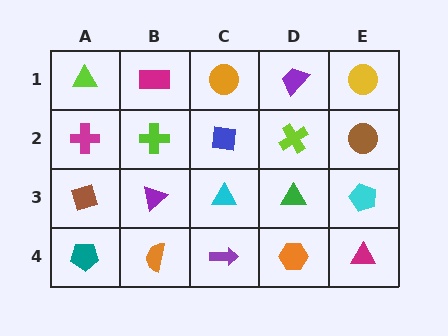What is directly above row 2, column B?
A magenta rectangle.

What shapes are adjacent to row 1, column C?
A blue square (row 2, column C), a magenta rectangle (row 1, column B), a purple trapezoid (row 1, column D).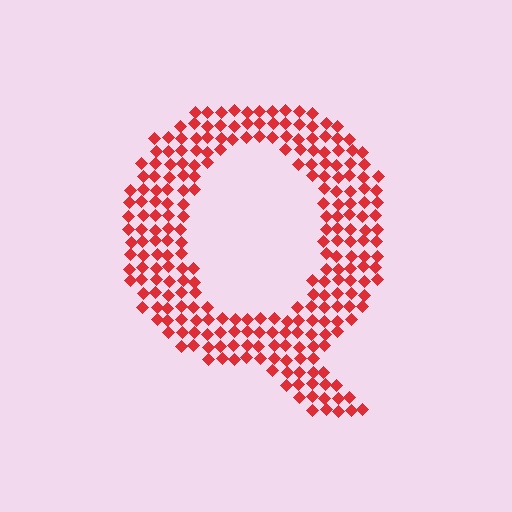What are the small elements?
The small elements are diamonds.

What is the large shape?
The large shape is the letter Q.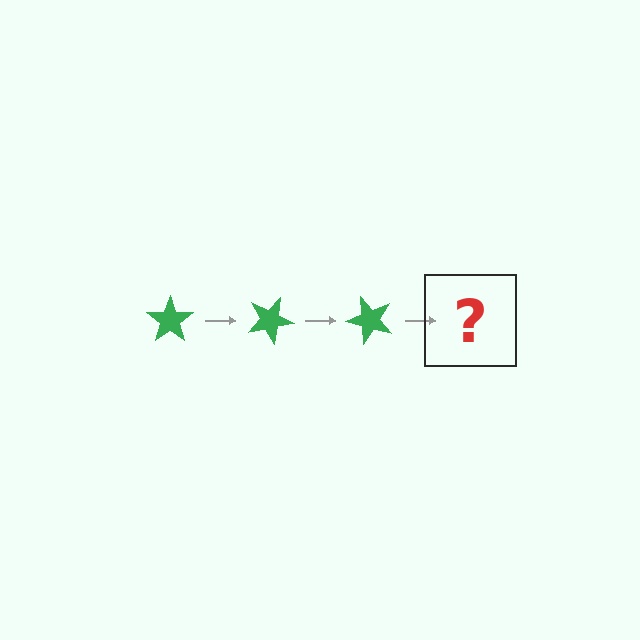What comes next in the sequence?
The next element should be a green star rotated 75 degrees.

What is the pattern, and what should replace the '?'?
The pattern is that the star rotates 25 degrees each step. The '?' should be a green star rotated 75 degrees.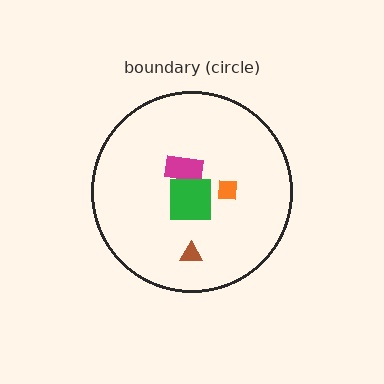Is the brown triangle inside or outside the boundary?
Inside.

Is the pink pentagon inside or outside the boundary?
Inside.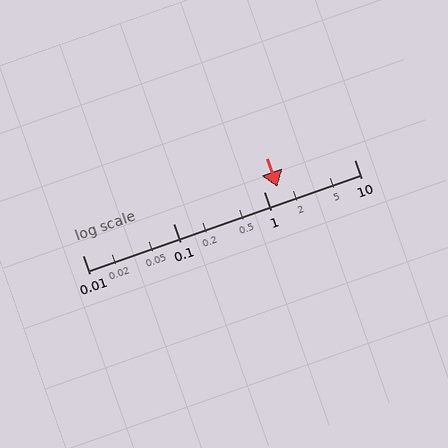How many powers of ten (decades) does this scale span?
The scale spans 3 decades, from 0.01 to 10.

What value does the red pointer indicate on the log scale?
The pointer indicates approximately 1.4.